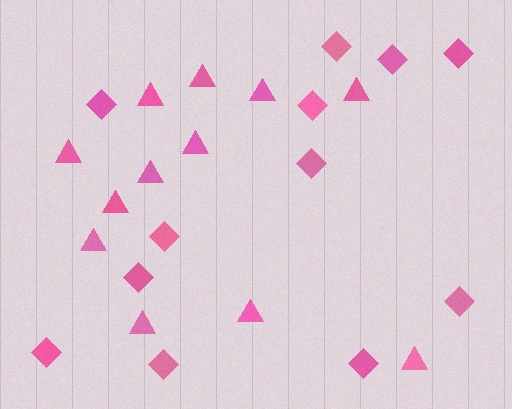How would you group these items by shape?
There are 2 groups: one group of diamonds (12) and one group of triangles (12).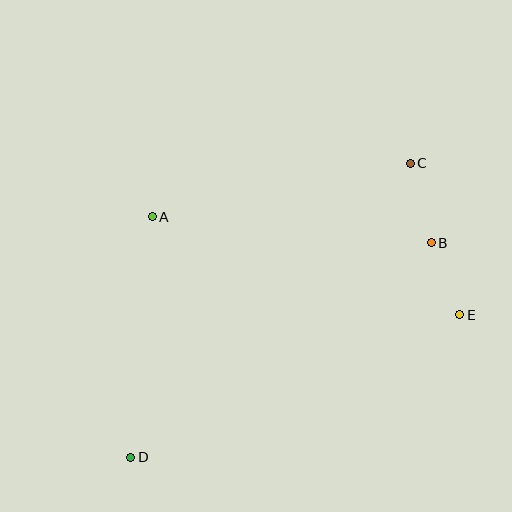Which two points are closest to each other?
Points B and E are closest to each other.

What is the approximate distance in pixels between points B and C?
The distance between B and C is approximately 82 pixels.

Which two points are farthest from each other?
Points C and D are farthest from each other.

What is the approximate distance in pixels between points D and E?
The distance between D and E is approximately 359 pixels.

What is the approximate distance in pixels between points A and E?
The distance between A and E is approximately 322 pixels.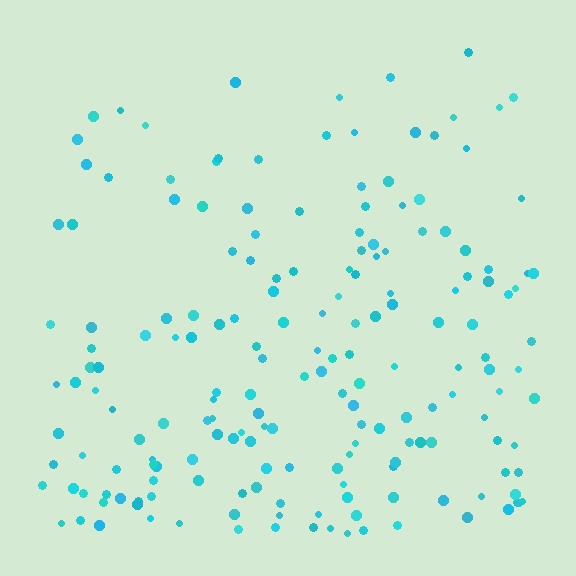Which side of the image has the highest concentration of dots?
The bottom.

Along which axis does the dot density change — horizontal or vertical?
Vertical.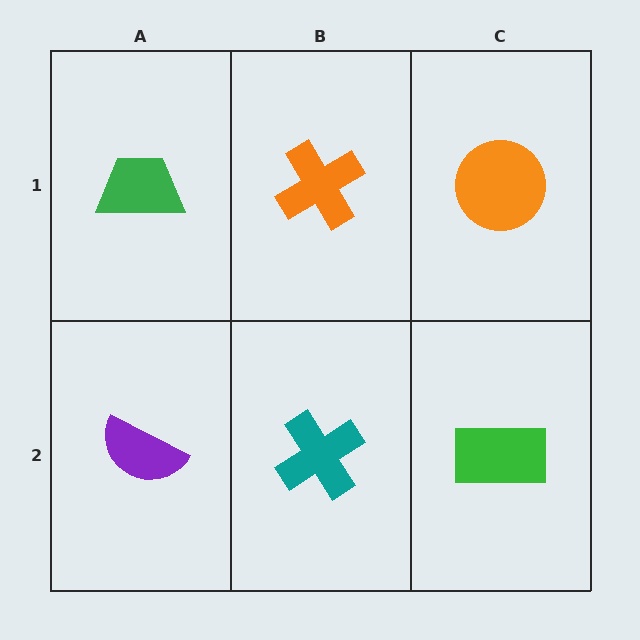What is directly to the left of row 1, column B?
A green trapezoid.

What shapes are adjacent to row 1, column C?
A green rectangle (row 2, column C), an orange cross (row 1, column B).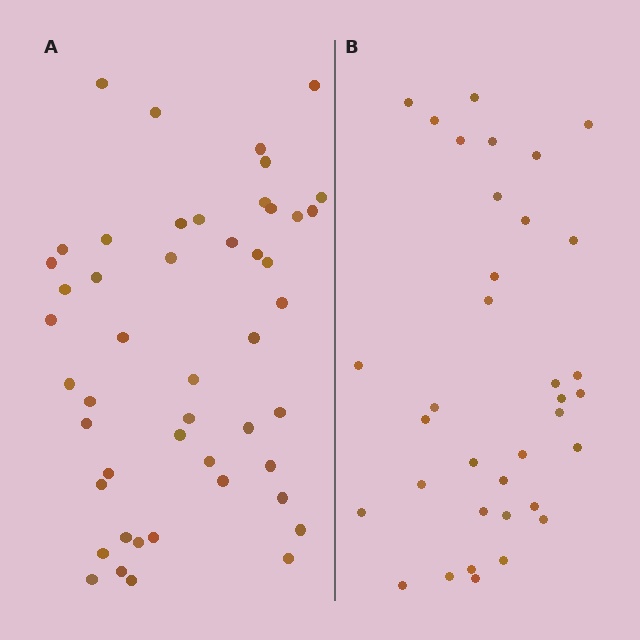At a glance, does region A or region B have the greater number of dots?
Region A (the left region) has more dots.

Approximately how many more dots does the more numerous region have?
Region A has approximately 15 more dots than region B.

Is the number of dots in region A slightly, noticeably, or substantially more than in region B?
Region A has noticeably more, but not dramatically so. The ratio is roughly 1.4 to 1.